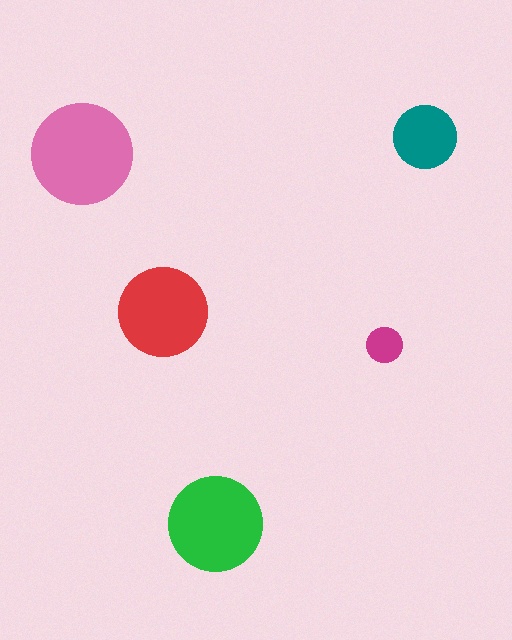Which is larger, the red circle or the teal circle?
The red one.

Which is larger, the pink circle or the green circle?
The pink one.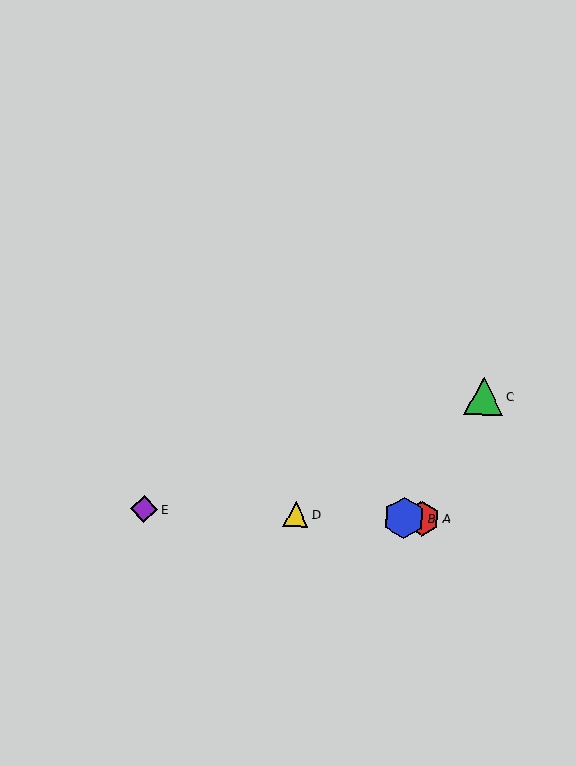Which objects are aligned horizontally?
Objects A, B, D, E are aligned horizontally.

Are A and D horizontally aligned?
Yes, both are at y≈518.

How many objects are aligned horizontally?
4 objects (A, B, D, E) are aligned horizontally.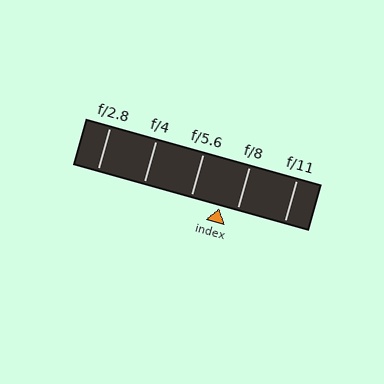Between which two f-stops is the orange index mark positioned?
The index mark is between f/5.6 and f/8.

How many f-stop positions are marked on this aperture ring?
There are 5 f-stop positions marked.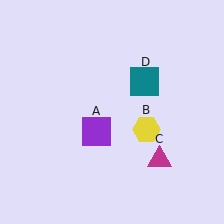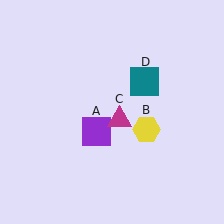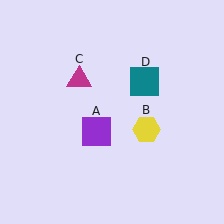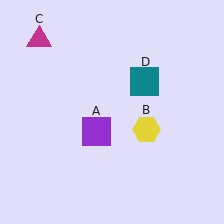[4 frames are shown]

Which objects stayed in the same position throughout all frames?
Purple square (object A) and yellow hexagon (object B) and teal square (object D) remained stationary.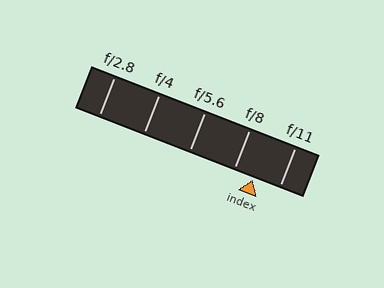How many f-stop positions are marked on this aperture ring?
There are 5 f-stop positions marked.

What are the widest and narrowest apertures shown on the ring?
The widest aperture shown is f/2.8 and the narrowest is f/11.